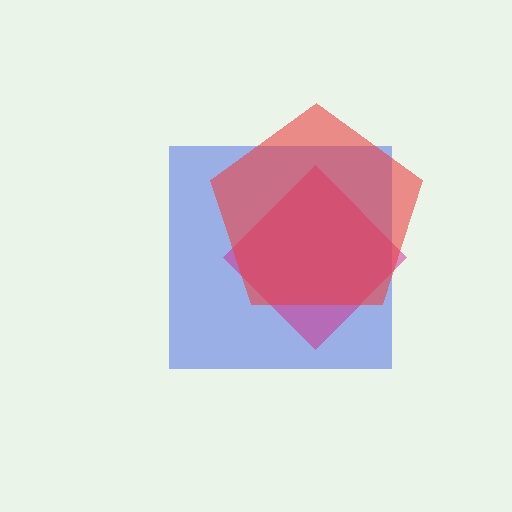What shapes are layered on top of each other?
The layered shapes are: a blue square, a magenta diamond, a red pentagon.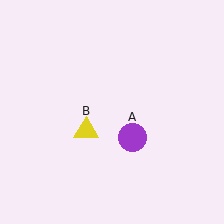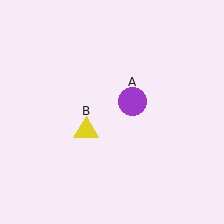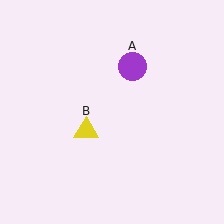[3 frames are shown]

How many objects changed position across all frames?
1 object changed position: purple circle (object A).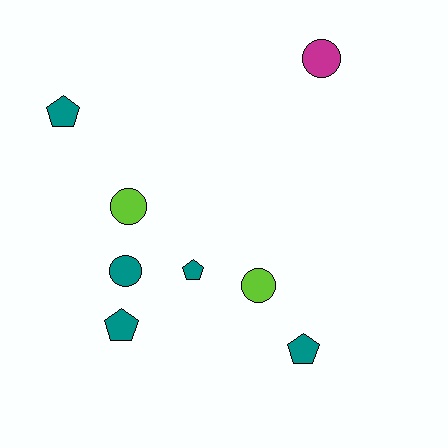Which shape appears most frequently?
Circle, with 4 objects.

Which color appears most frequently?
Teal, with 5 objects.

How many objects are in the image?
There are 8 objects.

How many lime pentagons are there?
There are no lime pentagons.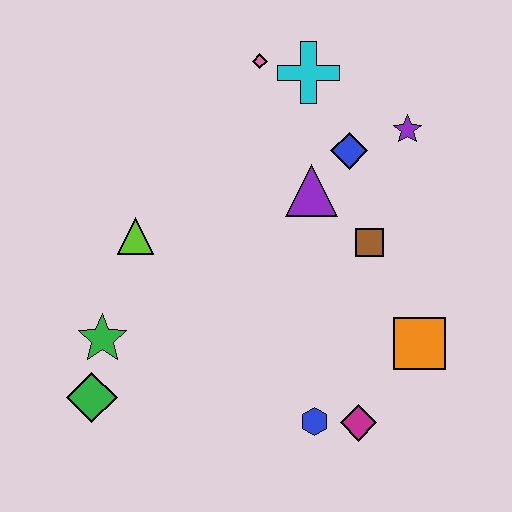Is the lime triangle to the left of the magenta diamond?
Yes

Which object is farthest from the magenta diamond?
The pink diamond is farthest from the magenta diamond.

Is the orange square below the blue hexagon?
No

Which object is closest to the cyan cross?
The pink diamond is closest to the cyan cross.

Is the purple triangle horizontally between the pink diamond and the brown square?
Yes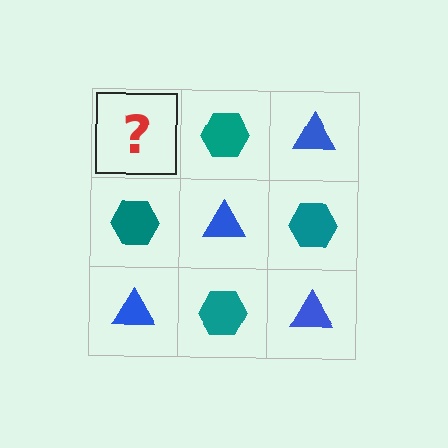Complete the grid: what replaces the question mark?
The question mark should be replaced with a blue triangle.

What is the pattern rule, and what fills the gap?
The rule is that it alternates blue triangle and teal hexagon in a checkerboard pattern. The gap should be filled with a blue triangle.